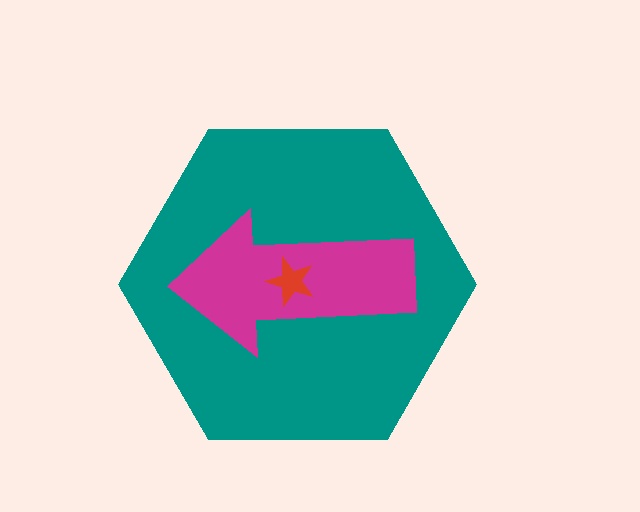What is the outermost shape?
The teal hexagon.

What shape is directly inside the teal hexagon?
The magenta arrow.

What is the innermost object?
The red star.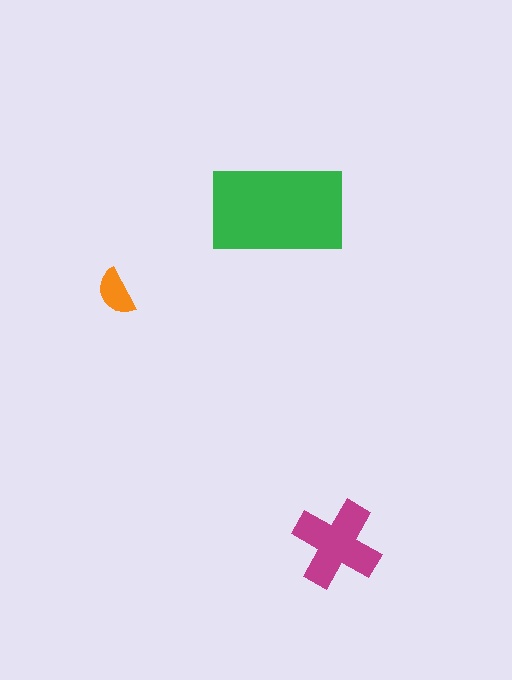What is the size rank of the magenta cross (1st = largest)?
2nd.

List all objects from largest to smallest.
The green rectangle, the magenta cross, the orange semicircle.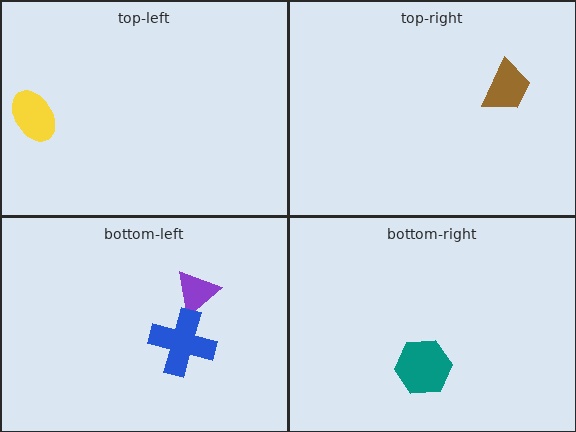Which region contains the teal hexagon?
The bottom-right region.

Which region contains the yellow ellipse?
The top-left region.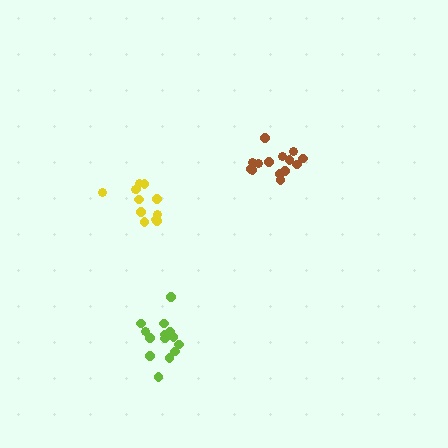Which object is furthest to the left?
The yellow cluster is leftmost.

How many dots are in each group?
Group 1: 14 dots, Group 2: 14 dots, Group 3: 12 dots (40 total).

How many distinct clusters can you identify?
There are 3 distinct clusters.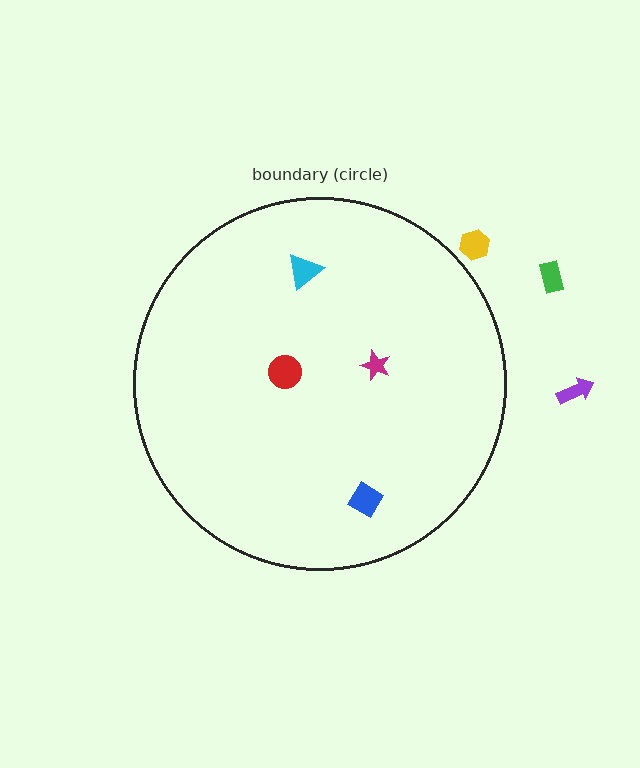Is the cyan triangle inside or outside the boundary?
Inside.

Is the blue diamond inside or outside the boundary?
Inside.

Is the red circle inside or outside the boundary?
Inside.